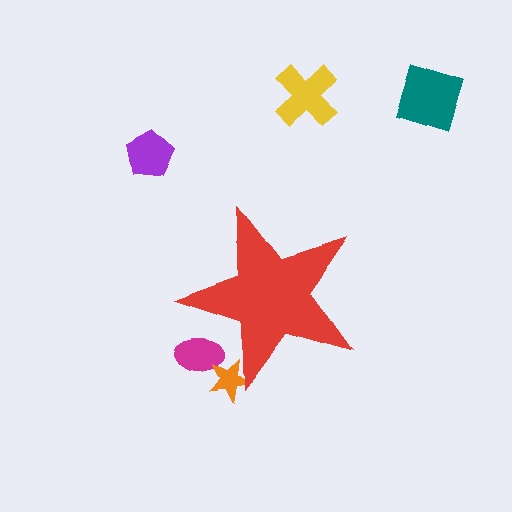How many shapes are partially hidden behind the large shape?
2 shapes are partially hidden.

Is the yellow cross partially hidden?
No, the yellow cross is fully visible.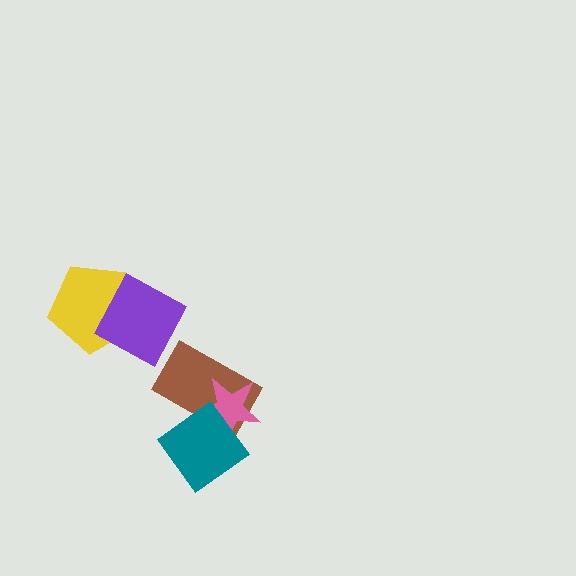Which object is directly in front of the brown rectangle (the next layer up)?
The pink star is directly in front of the brown rectangle.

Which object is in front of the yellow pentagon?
The purple diamond is in front of the yellow pentagon.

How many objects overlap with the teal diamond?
2 objects overlap with the teal diamond.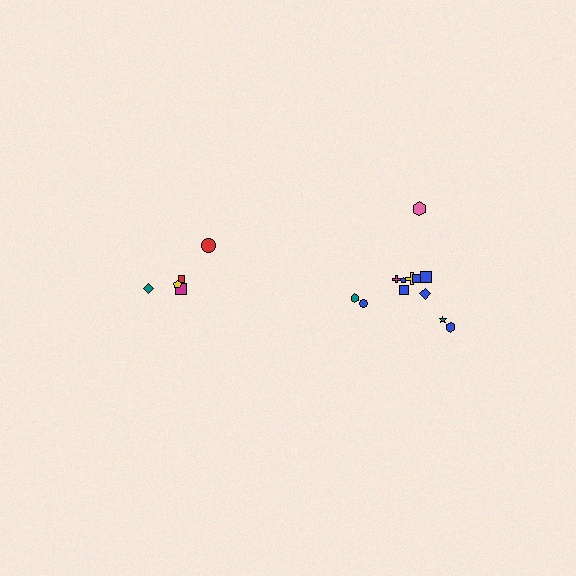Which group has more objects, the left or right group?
The right group.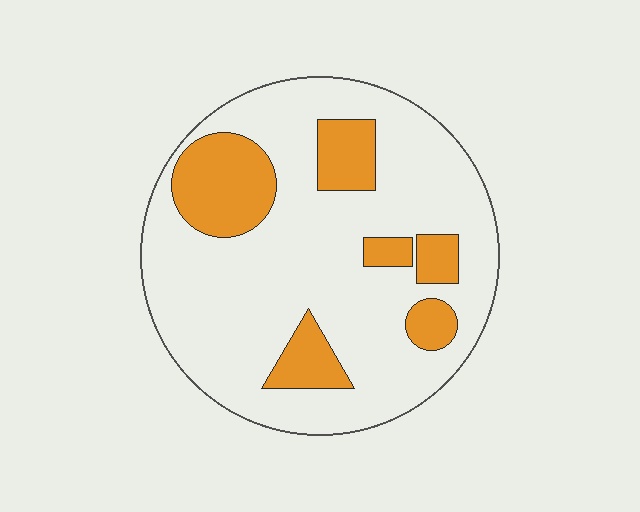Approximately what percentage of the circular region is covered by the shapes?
Approximately 20%.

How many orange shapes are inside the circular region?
6.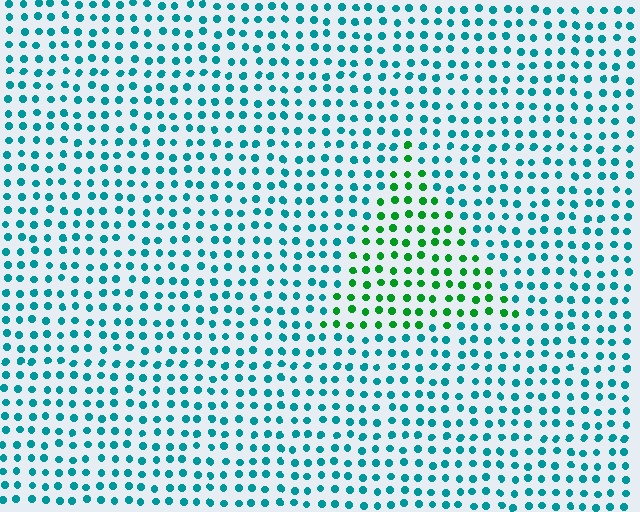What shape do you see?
I see a triangle.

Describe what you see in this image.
The image is filled with small teal elements in a uniform arrangement. A triangle-shaped region is visible where the elements are tinted to a slightly different hue, forming a subtle color boundary.